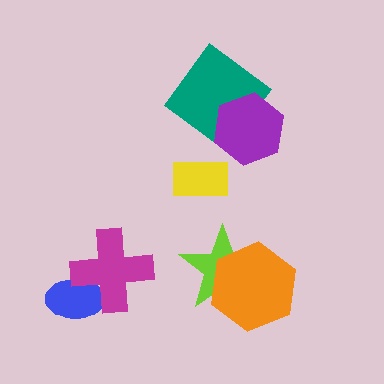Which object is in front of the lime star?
The orange hexagon is in front of the lime star.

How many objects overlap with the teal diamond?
1 object overlaps with the teal diamond.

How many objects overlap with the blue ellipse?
1 object overlaps with the blue ellipse.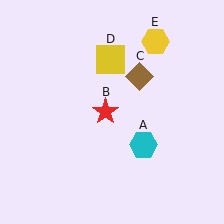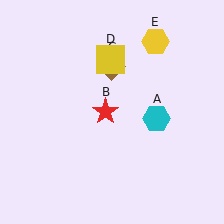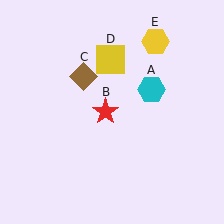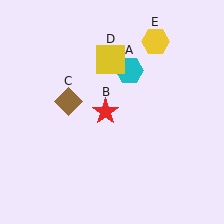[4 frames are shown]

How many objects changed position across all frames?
2 objects changed position: cyan hexagon (object A), brown diamond (object C).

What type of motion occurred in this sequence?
The cyan hexagon (object A), brown diamond (object C) rotated counterclockwise around the center of the scene.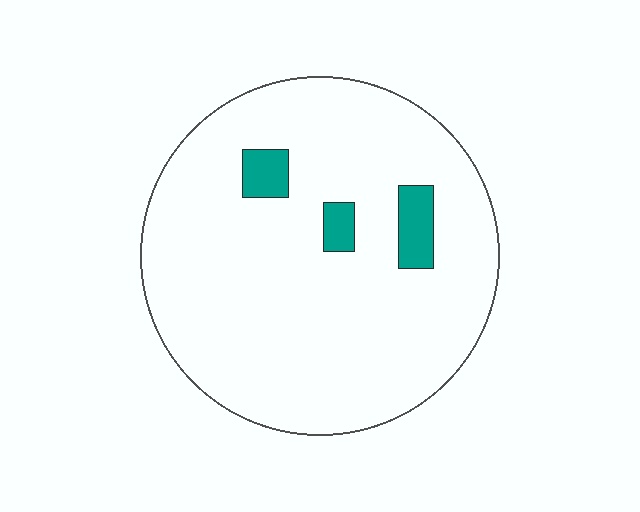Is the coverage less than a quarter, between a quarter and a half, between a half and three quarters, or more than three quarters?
Less than a quarter.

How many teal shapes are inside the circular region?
3.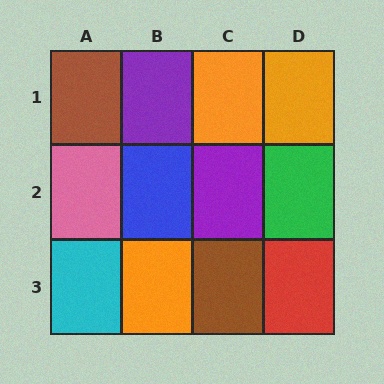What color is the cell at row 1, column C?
Orange.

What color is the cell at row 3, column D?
Red.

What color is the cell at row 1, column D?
Orange.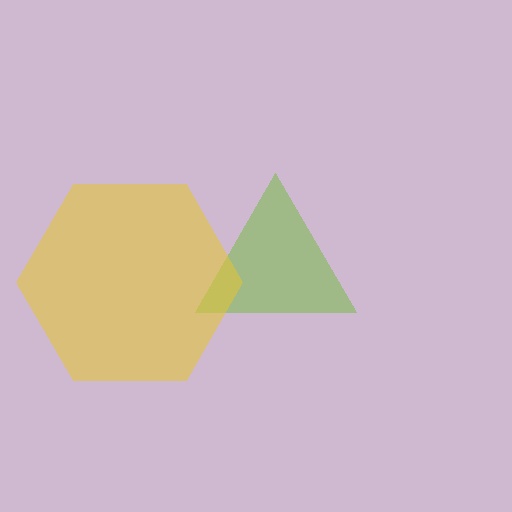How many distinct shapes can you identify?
There are 2 distinct shapes: a lime triangle, a yellow hexagon.